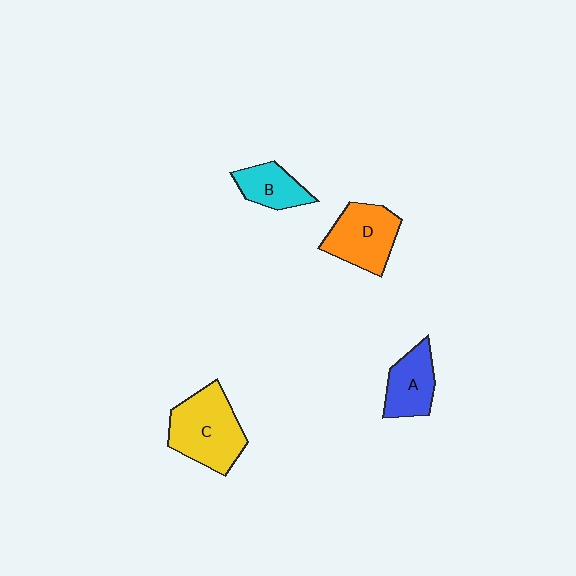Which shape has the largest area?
Shape C (yellow).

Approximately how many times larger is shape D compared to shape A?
Approximately 1.3 times.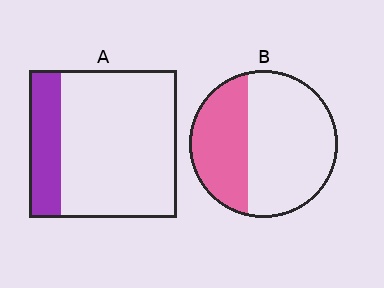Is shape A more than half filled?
No.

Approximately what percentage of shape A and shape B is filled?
A is approximately 20% and B is approximately 35%.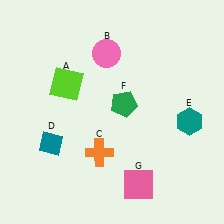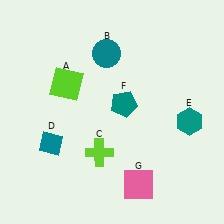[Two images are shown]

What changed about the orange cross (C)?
In Image 1, C is orange. In Image 2, it changed to lime.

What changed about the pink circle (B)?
In Image 1, B is pink. In Image 2, it changed to teal.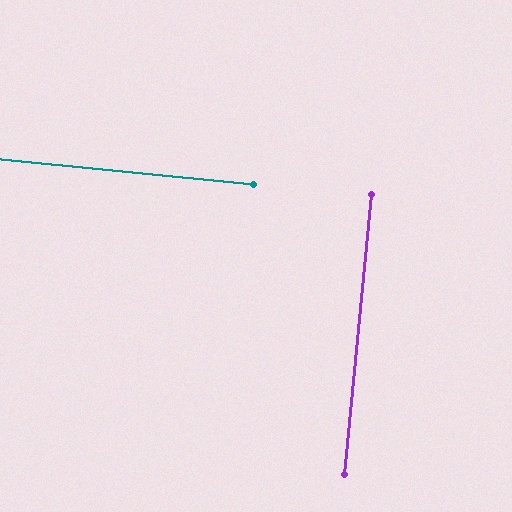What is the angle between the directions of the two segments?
Approximately 90 degrees.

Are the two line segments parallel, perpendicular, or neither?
Perpendicular — they meet at approximately 90°.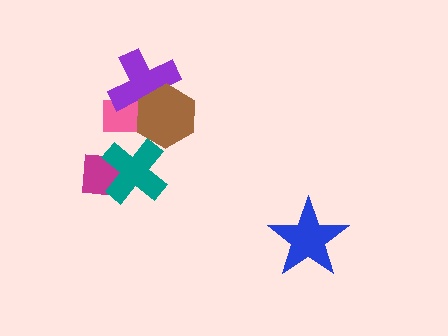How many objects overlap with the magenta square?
1 object overlaps with the magenta square.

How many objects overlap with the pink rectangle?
2 objects overlap with the pink rectangle.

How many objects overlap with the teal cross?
1 object overlaps with the teal cross.